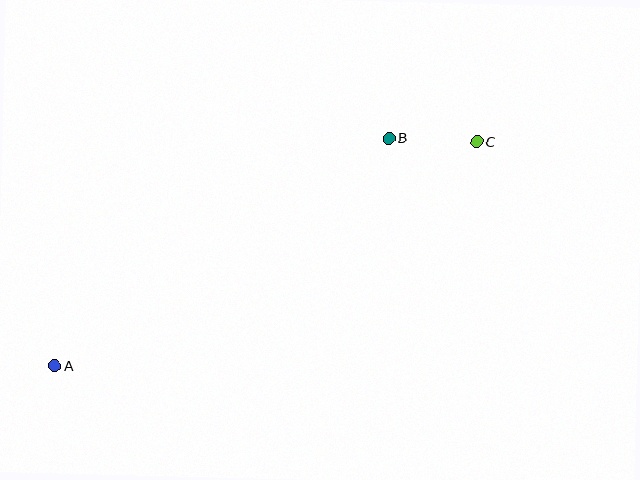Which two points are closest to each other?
Points B and C are closest to each other.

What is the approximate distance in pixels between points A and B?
The distance between A and B is approximately 405 pixels.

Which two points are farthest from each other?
Points A and C are farthest from each other.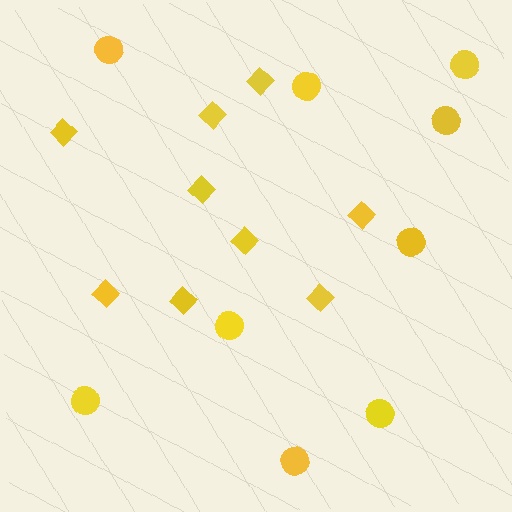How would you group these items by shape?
There are 2 groups: one group of diamonds (9) and one group of circles (9).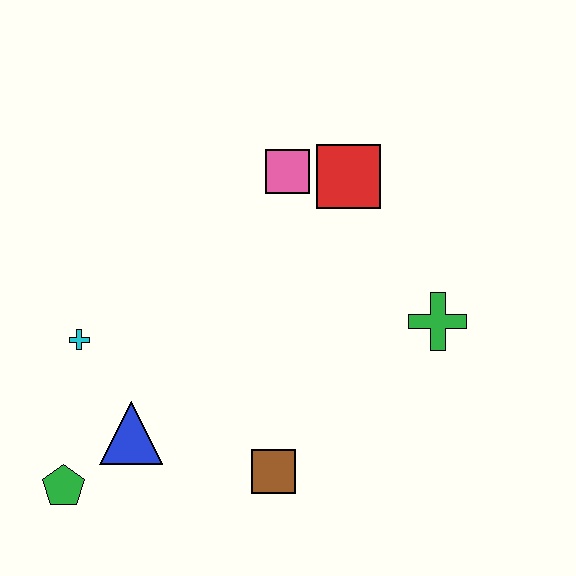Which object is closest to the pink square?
The red square is closest to the pink square.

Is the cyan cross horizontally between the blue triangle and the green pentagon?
Yes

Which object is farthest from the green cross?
The green pentagon is farthest from the green cross.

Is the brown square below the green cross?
Yes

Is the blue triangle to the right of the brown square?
No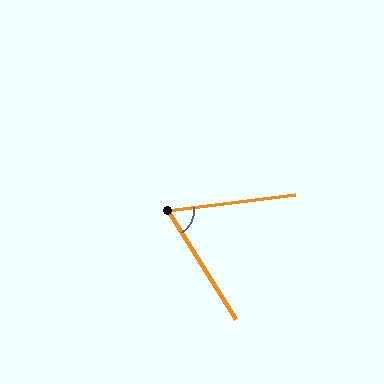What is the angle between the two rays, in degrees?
Approximately 65 degrees.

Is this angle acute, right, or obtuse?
It is acute.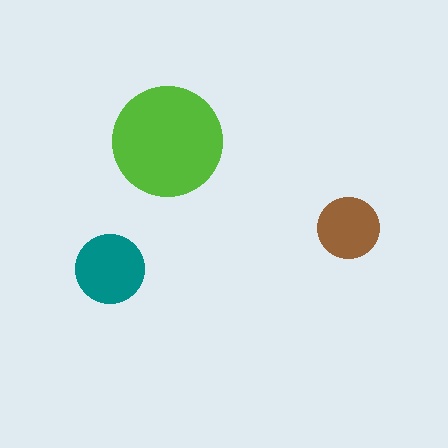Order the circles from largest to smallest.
the lime one, the teal one, the brown one.